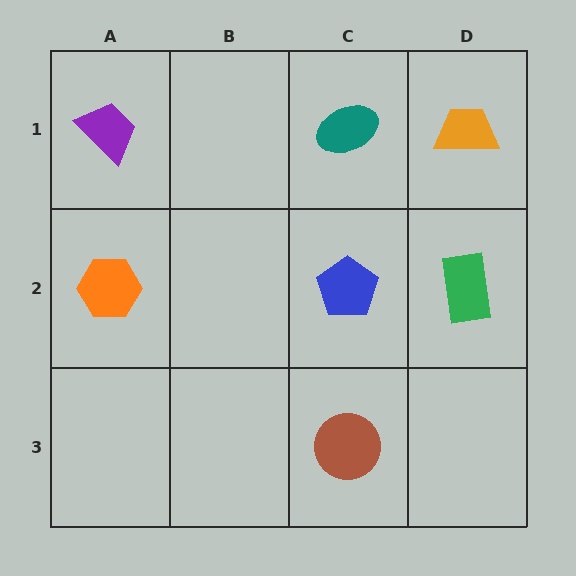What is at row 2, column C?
A blue pentagon.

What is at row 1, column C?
A teal ellipse.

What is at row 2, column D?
A green rectangle.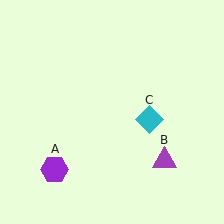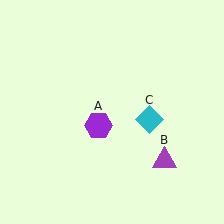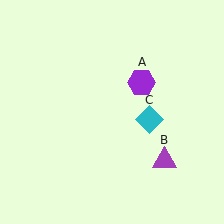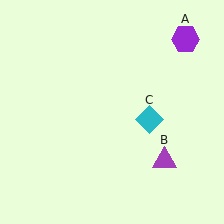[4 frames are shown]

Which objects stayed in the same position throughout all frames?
Purple triangle (object B) and cyan diamond (object C) remained stationary.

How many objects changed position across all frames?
1 object changed position: purple hexagon (object A).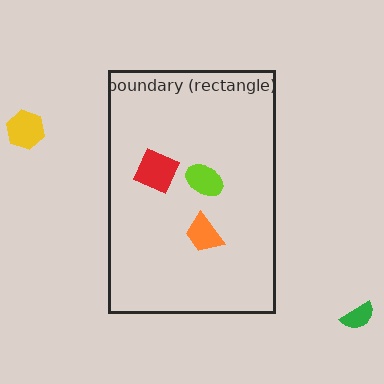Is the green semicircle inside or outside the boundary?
Outside.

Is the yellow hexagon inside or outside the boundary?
Outside.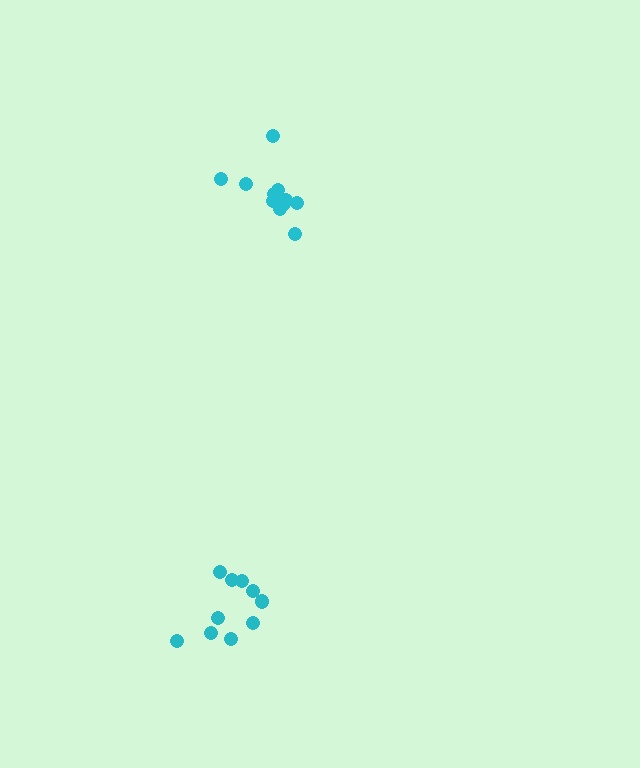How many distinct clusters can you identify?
There are 2 distinct clusters.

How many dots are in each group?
Group 1: 10 dots, Group 2: 11 dots (21 total).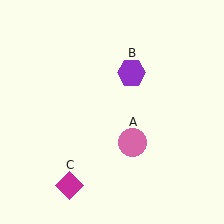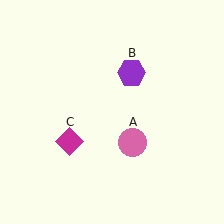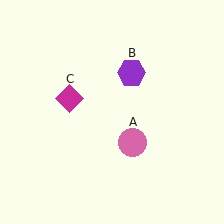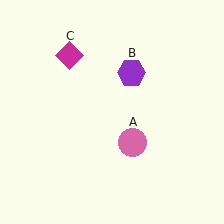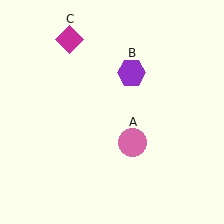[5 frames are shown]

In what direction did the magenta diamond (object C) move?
The magenta diamond (object C) moved up.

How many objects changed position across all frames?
1 object changed position: magenta diamond (object C).